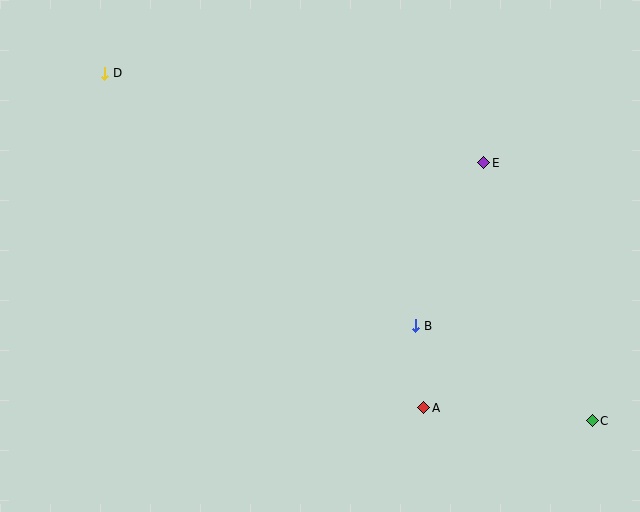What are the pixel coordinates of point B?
Point B is at (416, 326).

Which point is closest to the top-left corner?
Point D is closest to the top-left corner.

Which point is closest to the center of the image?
Point B at (416, 326) is closest to the center.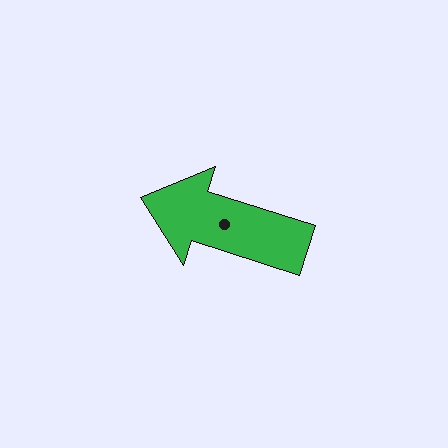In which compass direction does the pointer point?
West.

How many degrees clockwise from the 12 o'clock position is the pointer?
Approximately 288 degrees.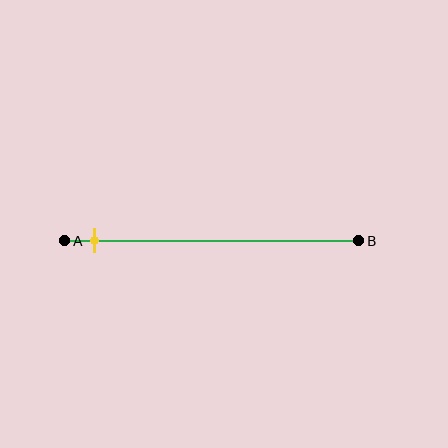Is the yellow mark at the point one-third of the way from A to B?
No, the mark is at about 10% from A, not at the 33% one-third point.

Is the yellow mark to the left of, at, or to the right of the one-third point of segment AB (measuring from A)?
The yellow mark is to the left of the one-third point of segment AB.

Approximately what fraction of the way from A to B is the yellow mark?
The yellow mark is approximately 10% of the way from A to B.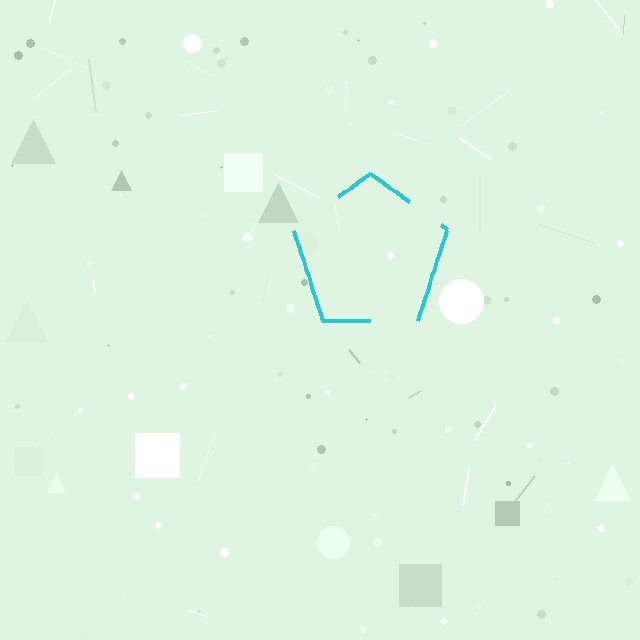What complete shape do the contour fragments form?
The contour fragments form a pentagon.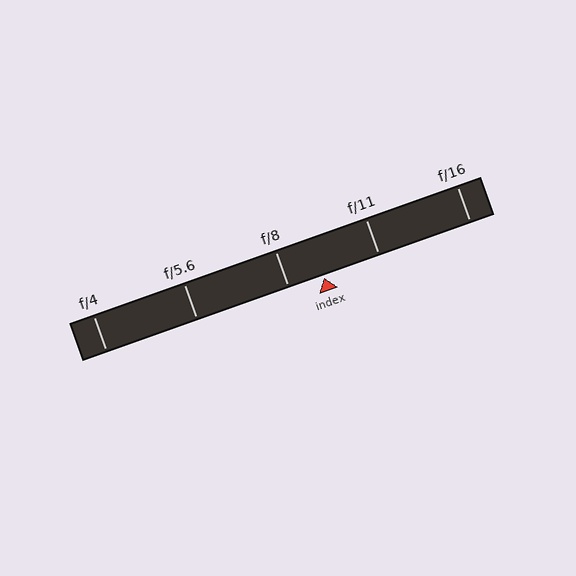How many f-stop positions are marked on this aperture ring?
There are 5 f-stop positions marked.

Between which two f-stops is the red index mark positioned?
The index mark is between f/8 and f/11.